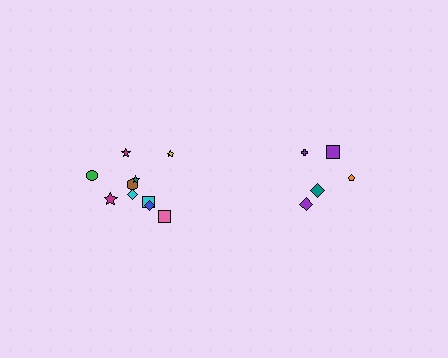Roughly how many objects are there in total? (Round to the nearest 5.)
Roughly 15 objects in total.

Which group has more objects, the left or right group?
The left group.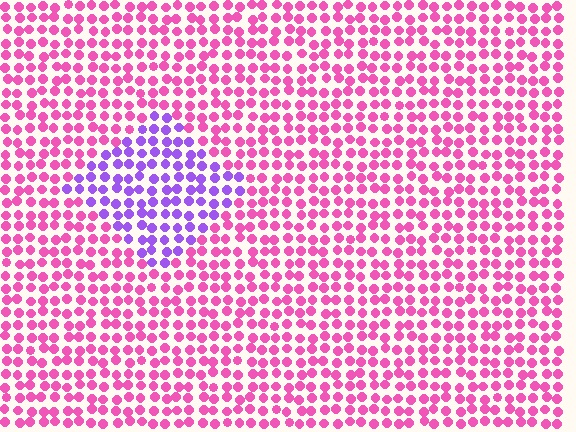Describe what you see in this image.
The image is filled with small pink elements in a uniform arrangement. A diamond-shaped region is visible where the elements are tinted to a slightly different hue, forming a subtle color boundary.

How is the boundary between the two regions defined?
The boundary is defined purely by a slight shift in hue (about 53 degrees). Spacing, size, and orientation are identical on both sides.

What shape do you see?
I see a diamond.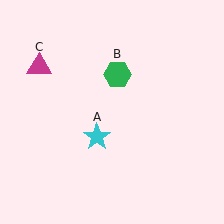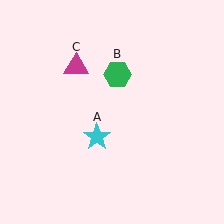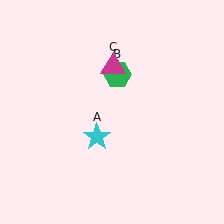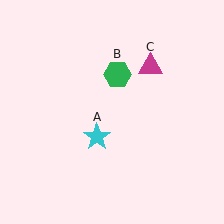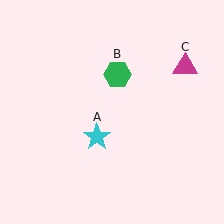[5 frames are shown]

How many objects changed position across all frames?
1 object changed position: magenta triangle (object C).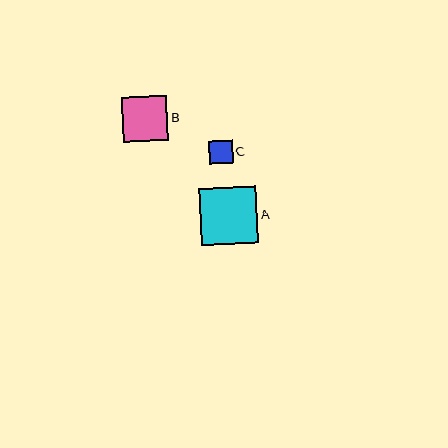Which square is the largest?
Square A is the largest with a size of approximately 57 pixels.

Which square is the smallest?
Square C is the smallest with a size of approximately 23 pixels.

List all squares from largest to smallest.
From largest to smallest: A, B, C.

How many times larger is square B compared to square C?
Square B is approximately 1.9 times the size of square C.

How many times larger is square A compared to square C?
Square A is approximately 2.5 times the size of square C.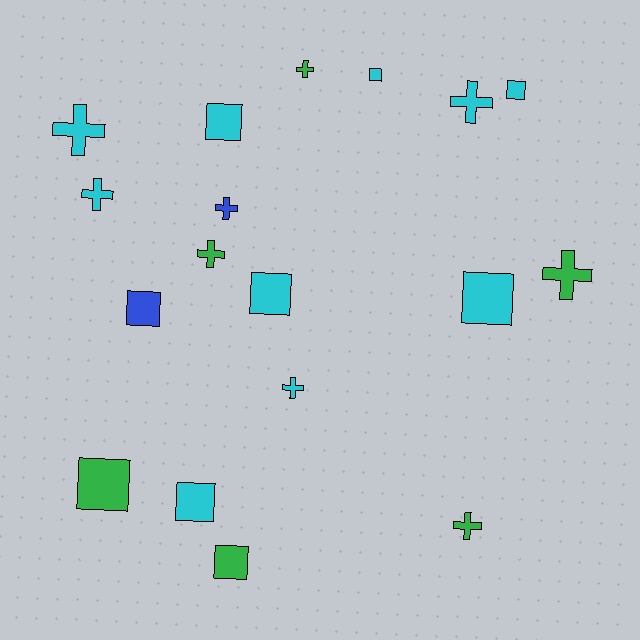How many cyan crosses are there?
There are 4 cyan crosses.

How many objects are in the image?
There are 18 objects.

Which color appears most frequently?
Cyan, with 10 objects.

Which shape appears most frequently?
Cross, with 9 objects.